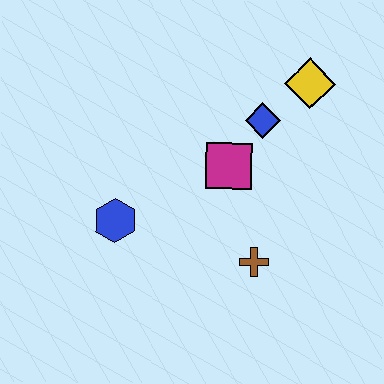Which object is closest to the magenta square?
The blue diamond is closest to the magenta square.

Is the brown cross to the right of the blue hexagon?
Yes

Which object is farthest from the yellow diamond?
The blue hexagon is farthest from the yellow diamond.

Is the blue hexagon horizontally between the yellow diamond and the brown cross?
No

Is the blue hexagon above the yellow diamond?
No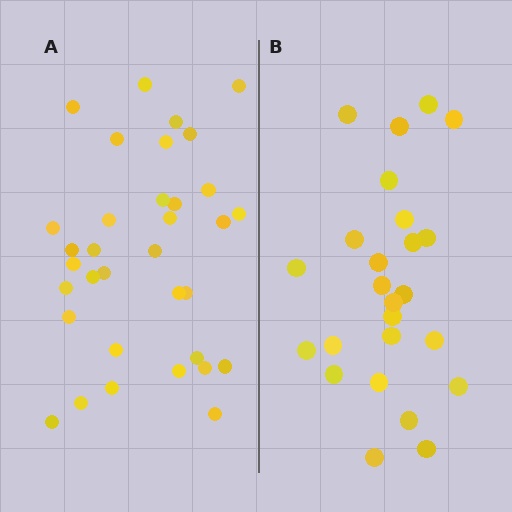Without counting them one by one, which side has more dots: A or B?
Region A (the left region) has more dots.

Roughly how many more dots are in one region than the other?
Region A has roughly 8 or so more dots than region B.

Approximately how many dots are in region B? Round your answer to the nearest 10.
About 20 dots. (The exact count is 25, which rounds to 20.)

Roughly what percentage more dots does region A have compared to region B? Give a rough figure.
About 35% more.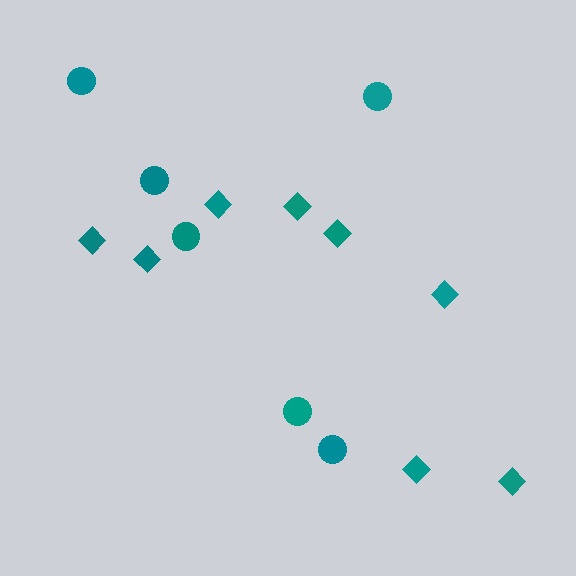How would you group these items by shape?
There are 2 groups: one group of diamonds (8) and one group of circles (6).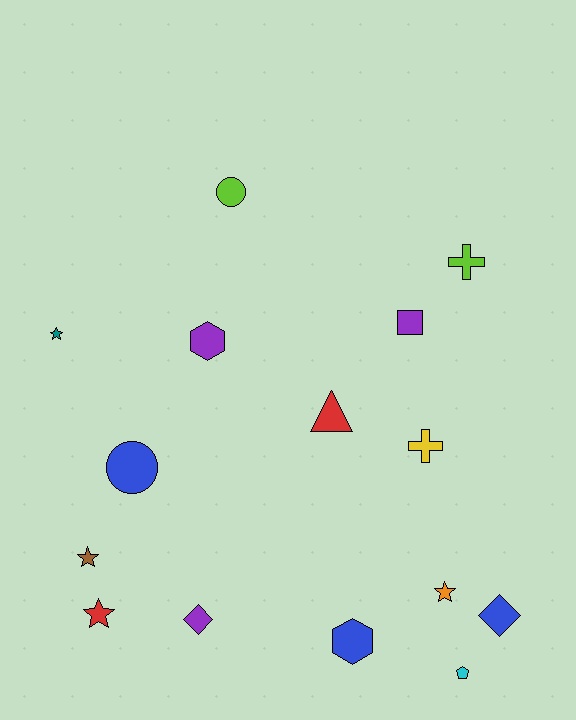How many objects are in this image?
There are 15 objects.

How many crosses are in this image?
There are 2 crosses.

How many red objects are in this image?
There are 2 red objects.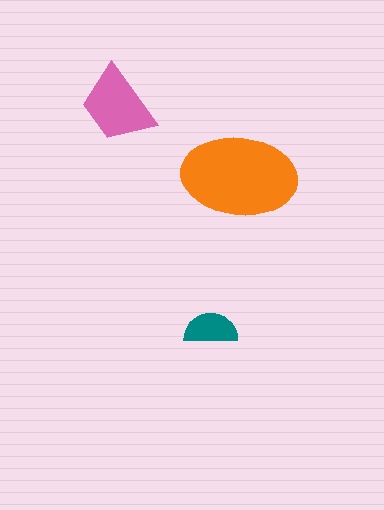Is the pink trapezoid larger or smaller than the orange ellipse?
Smaller.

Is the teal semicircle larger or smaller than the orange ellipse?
Smaller.